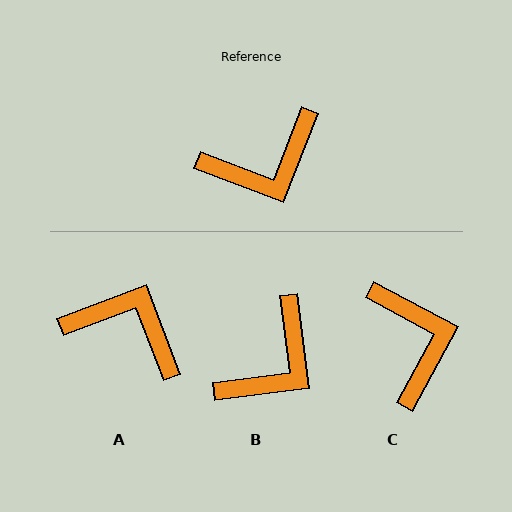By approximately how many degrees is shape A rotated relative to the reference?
Approximately 132 degrees counter-clockwise.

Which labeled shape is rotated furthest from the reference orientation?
A, about 132 degrees away.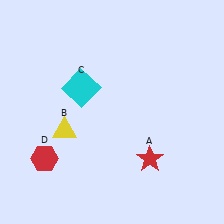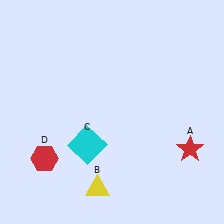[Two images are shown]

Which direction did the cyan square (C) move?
The cyan square (C) moved down.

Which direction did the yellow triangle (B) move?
The yellow triangle (B) moved down.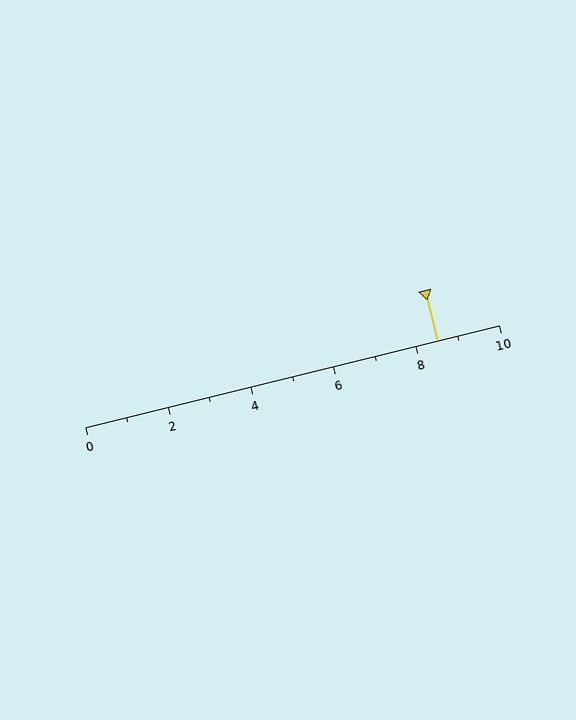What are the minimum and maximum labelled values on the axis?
The axis runs from 0 to 10.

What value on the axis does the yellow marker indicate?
The marker indicates approximately 8.5.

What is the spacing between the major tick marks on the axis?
The major ticks are spaced 2 apart.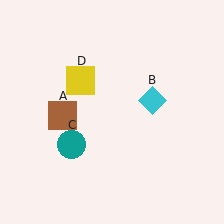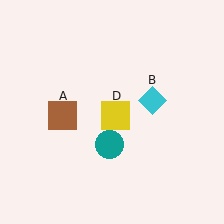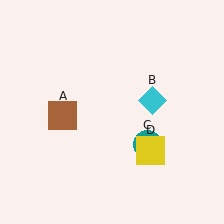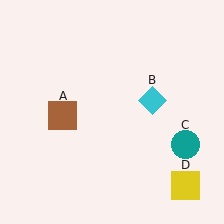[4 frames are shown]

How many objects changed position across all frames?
2 objects changed position: teal circle (object C), yellow square (object D).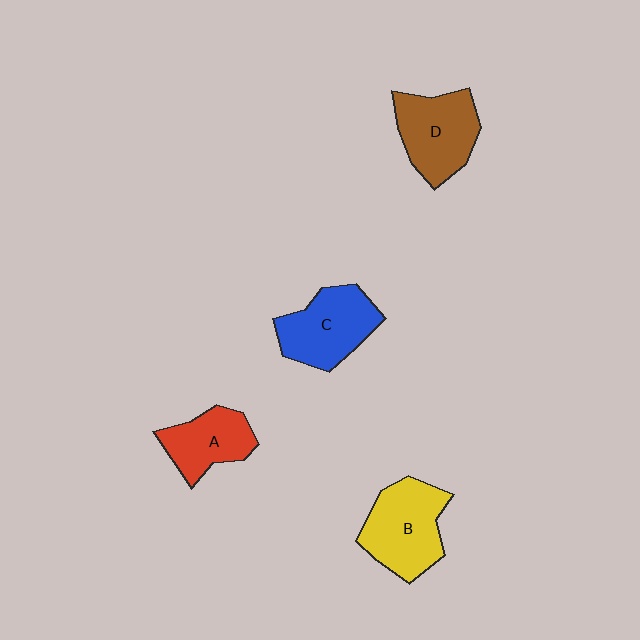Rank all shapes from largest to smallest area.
From largest to smallest: B (yellow), D (brown), C (blue), A (red).